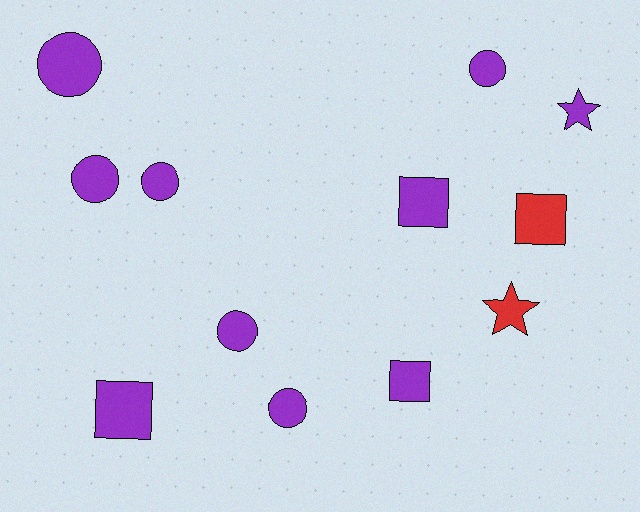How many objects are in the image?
There are 12 objects.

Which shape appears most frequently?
Circle, with 6 objects.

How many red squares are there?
There is 1 red square.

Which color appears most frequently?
Purple, with 10 objects.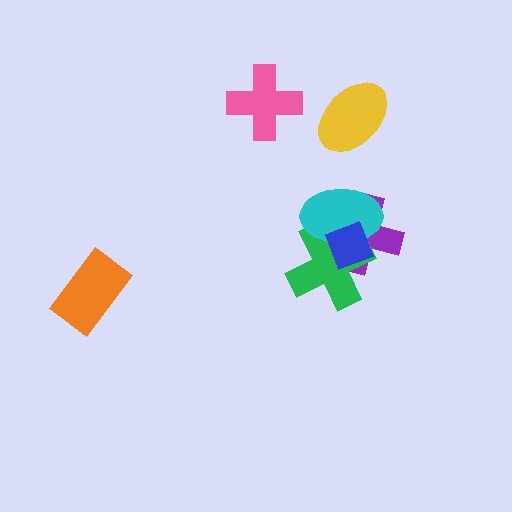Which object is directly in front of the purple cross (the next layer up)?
The green cross is directly in front of the purple cross.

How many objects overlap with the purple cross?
3 objects overlap with the purple cross.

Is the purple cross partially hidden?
Yes, it is partially covered by another shape.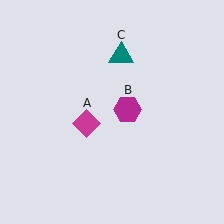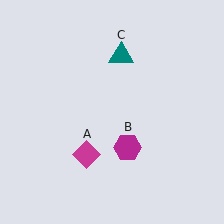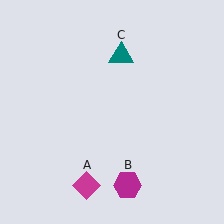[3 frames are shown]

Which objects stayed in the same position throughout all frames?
Teal triangle (object C) remained stationary.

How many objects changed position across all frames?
2 objects changed position: magenta diamond (object A), magenta hexagon (object B).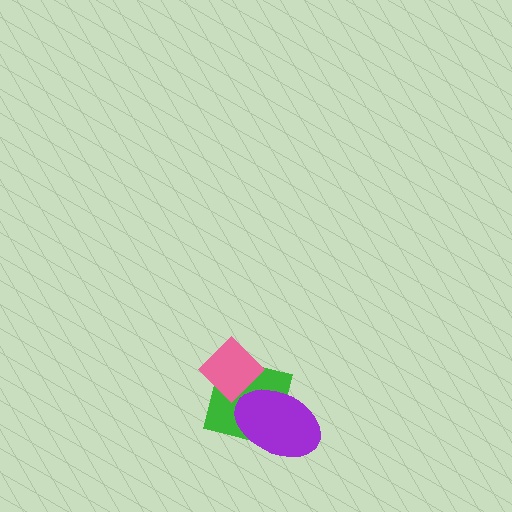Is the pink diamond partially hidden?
No, no other shape covers it.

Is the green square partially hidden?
Yes, it is partially covered by another shape.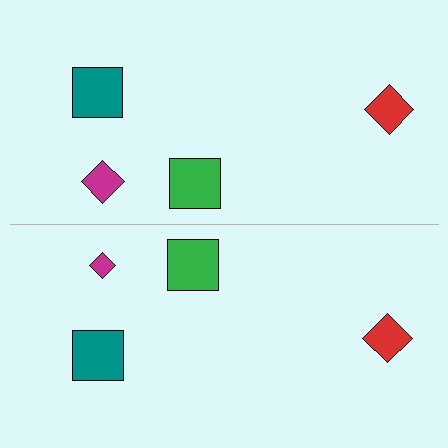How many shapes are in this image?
There are 8 shapes in this image.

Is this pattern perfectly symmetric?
No, the pattern is not perfectly symmetric. The magenta diamond on the bottom side has a different size than its mirror counterpart.